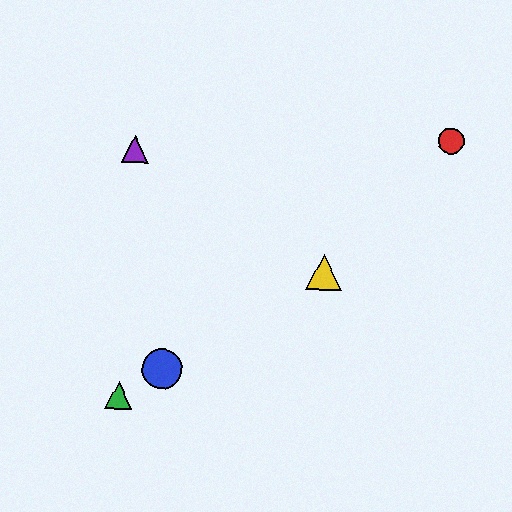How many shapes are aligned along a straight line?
3 shapes (the blue circle, the green triangle, the yellow triangle) are aligned along a straight line.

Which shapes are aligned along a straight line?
The blue circle, the green triangle, the yellow triangle are aligned along a straight line.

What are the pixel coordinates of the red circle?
The red circle is at (451, 141).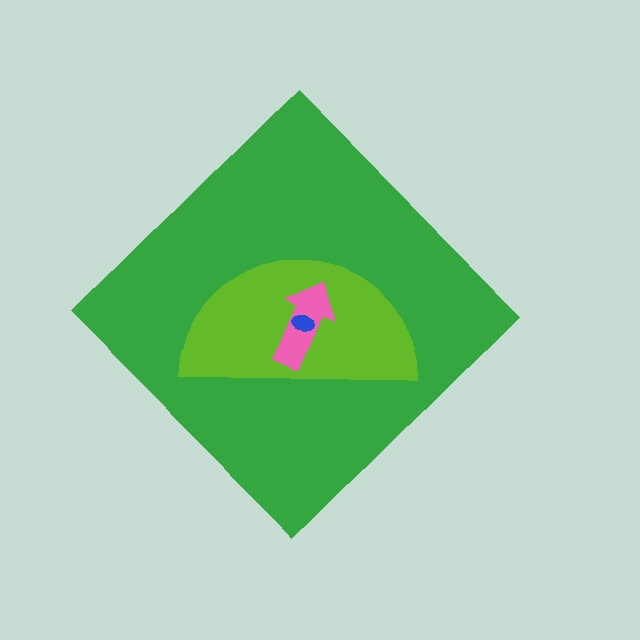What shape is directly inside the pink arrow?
The blue ellipse.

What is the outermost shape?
The green diamond.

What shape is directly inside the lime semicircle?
The pink arrow.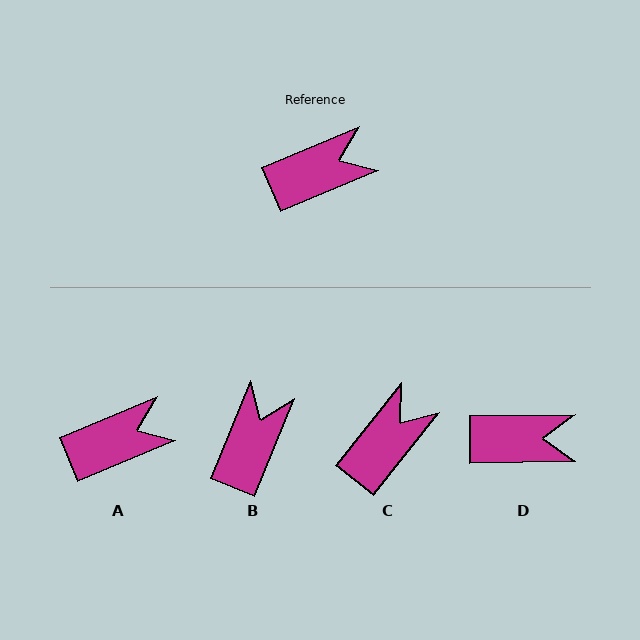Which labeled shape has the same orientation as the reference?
A.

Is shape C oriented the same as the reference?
No, it is off by about 29 degrees.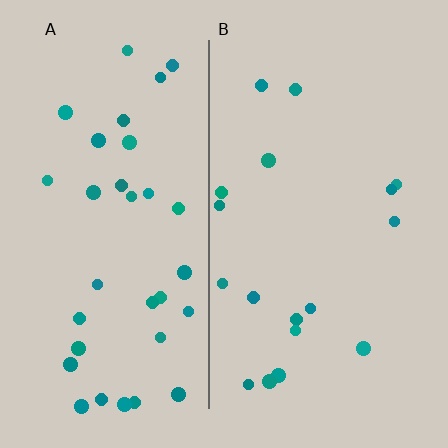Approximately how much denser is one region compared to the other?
Approximately 1.9× — region A over region B.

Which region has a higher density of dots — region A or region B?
A (the left).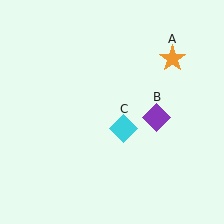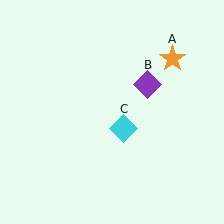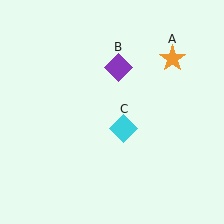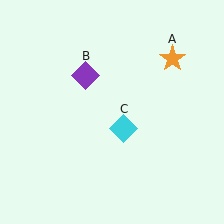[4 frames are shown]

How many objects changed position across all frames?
1 object changed position: purple diamond (object B).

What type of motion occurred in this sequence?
The purple diamond (object B) rotated counterclockwise around the center of the scene.